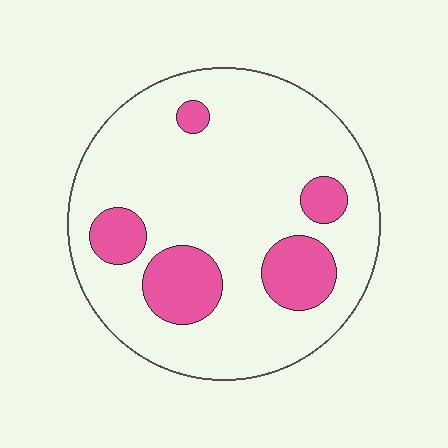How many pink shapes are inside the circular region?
5.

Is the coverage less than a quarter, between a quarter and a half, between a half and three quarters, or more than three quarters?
Less than a quarter.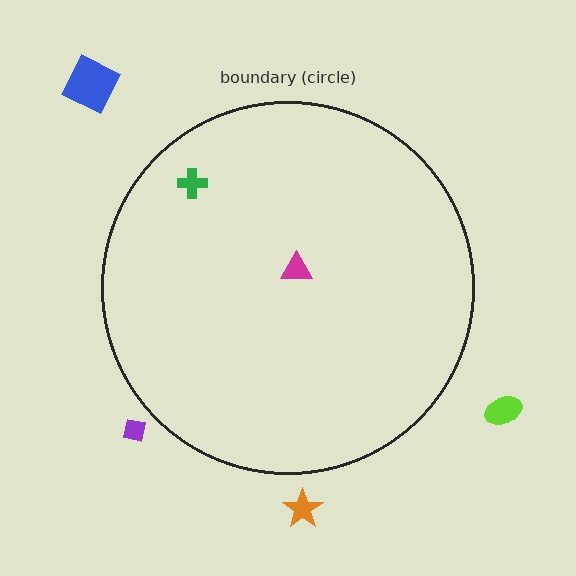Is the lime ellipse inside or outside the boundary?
Outside.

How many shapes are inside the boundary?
2 inside, 4 outside.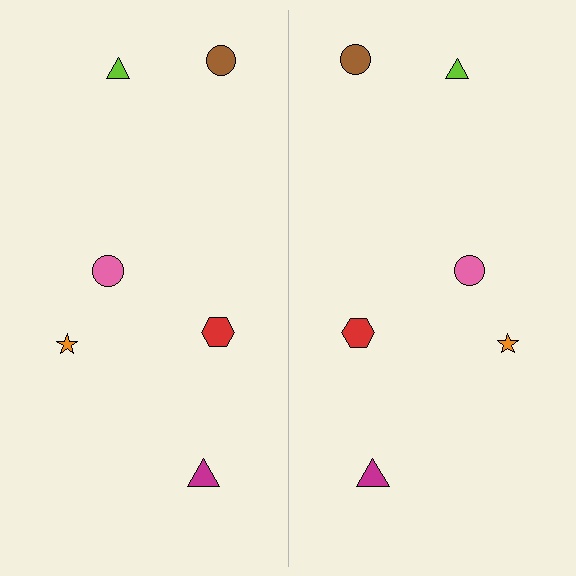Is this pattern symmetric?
Yes, this pattern has bilateral (reflection) symmetry.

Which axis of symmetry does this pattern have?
The pattern has a vertical axis of symmetry running through the center of the image.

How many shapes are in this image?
There are 12 shapes in this image.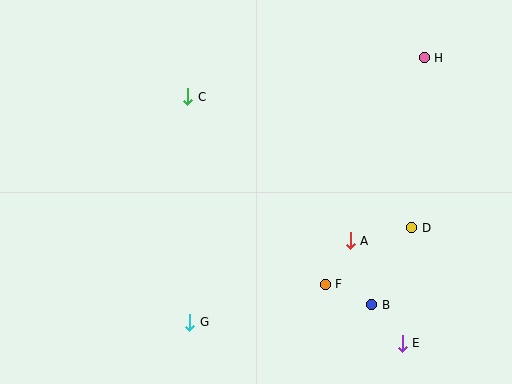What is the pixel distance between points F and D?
The distance between F and D is 103 pixels.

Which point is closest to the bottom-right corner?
Point E is closest to the bottom-right corner.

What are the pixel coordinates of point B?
Point B is at (372, 305).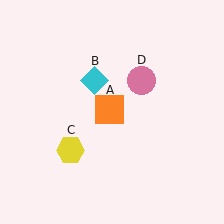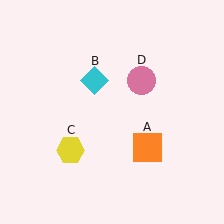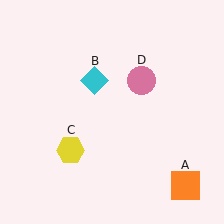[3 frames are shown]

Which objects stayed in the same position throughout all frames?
Cyan diamond (object B) and yellow hexagon (object C) and pink circle (object D) remained stationary.